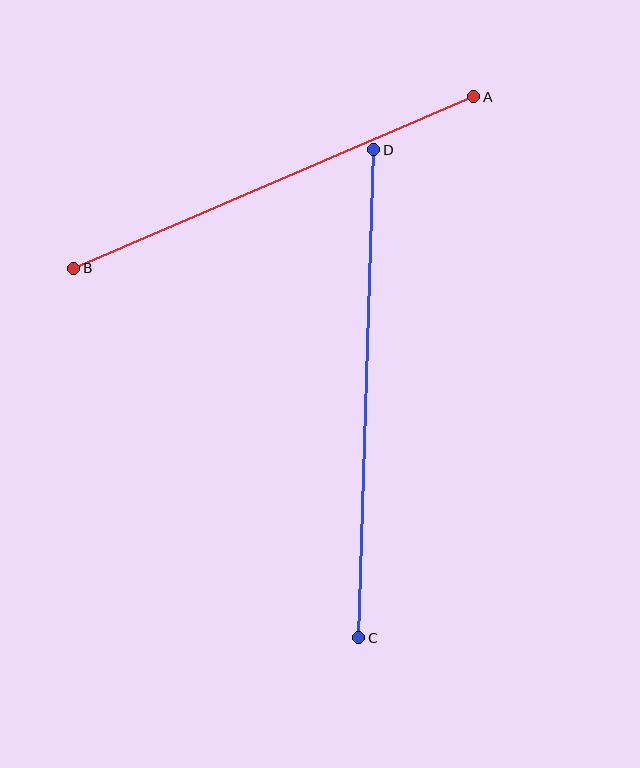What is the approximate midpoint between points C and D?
The midpoint is at approximately (366, 394) pixels.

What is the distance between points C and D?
The distance is approximately 488 pixels.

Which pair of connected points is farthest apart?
Points C and D are farthest apart.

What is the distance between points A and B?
The distance is approximately 435 pixels.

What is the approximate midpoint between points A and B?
The midpoint is at approximately (274, 182) pixels.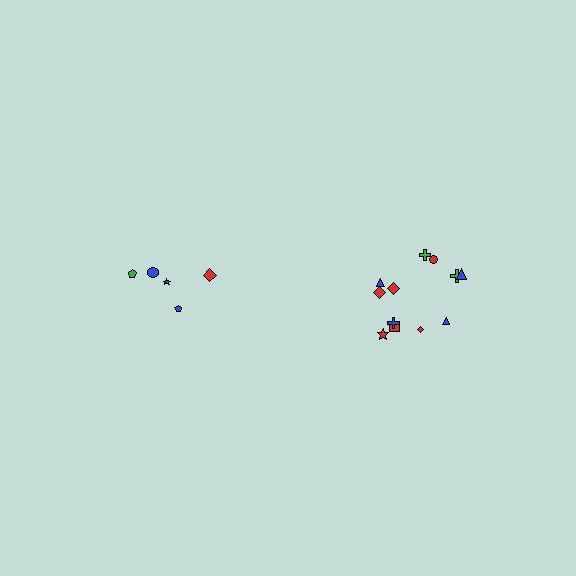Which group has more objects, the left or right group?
The right group.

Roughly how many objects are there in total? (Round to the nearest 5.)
Roughly 15 objects in total.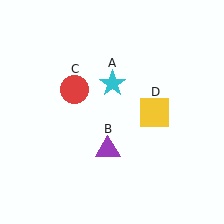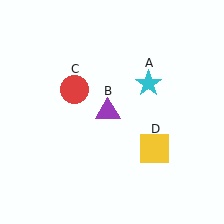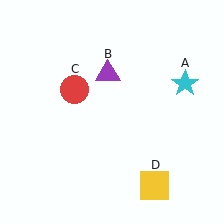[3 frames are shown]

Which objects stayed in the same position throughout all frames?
Red circle (object C) remained stationary.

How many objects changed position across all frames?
3 objects changed position: cyan star (object A), purple triangle (object B), yellow square (object D).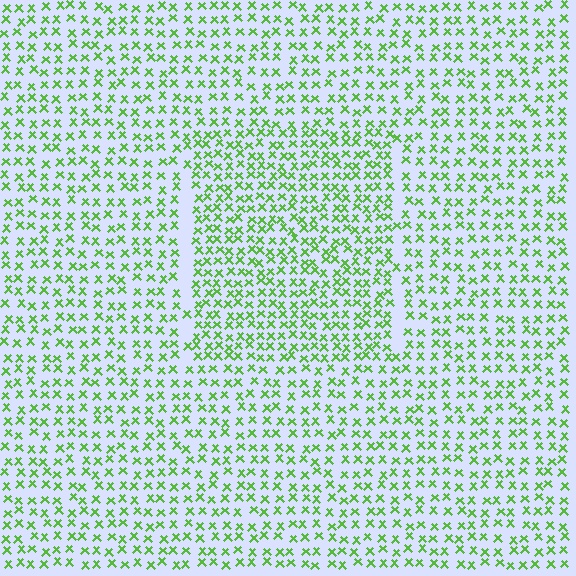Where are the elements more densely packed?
The elements are more densely packed inside the rectangle boundary.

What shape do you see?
I see a rectangle.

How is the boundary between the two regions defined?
The boundary is defined by a change in element density (approximately 1.5x ratio). All elements are the same color, size, and shape.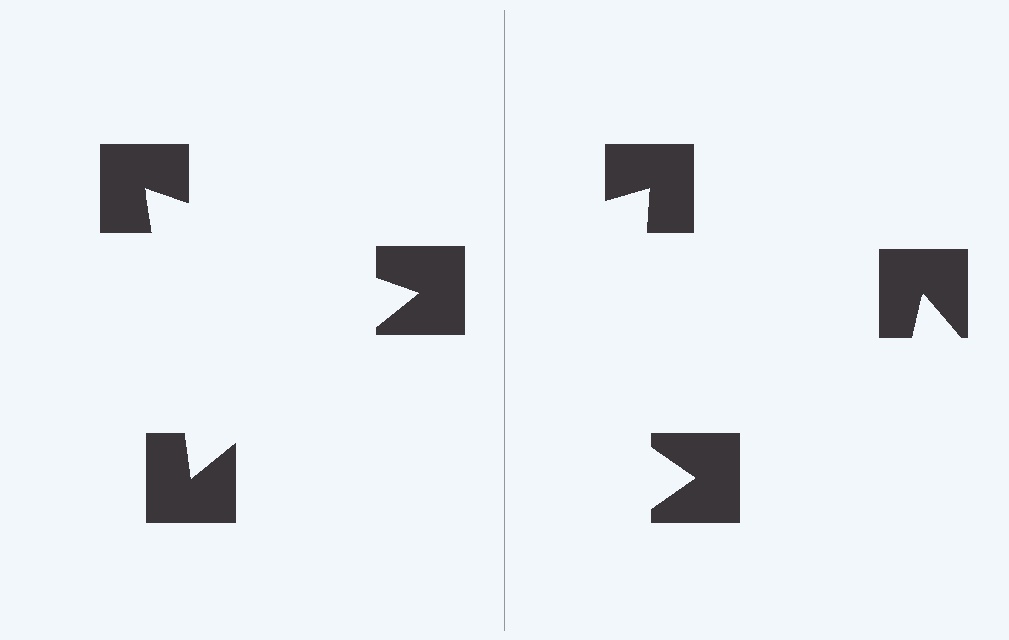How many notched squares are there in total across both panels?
6 — 3 on each side.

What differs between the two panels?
The notched squares are positioned identically on both sides; only the wedge orientations differ. On the left they align to a triangle; on the right they are misaligned.